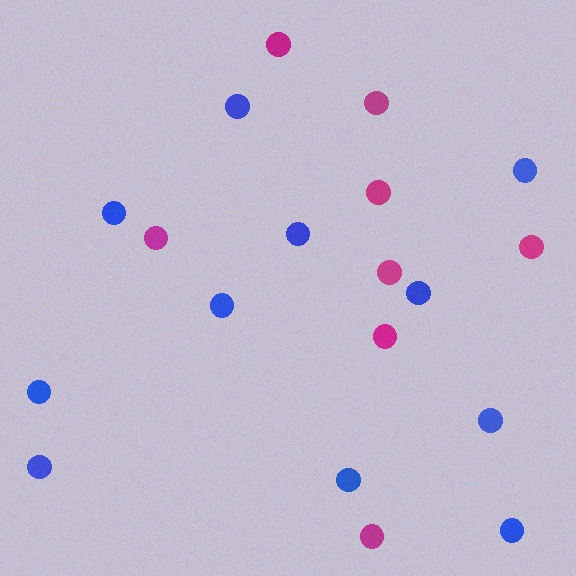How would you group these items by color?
There are 2 groups: one group of blue circles (11) and one group of magenta circles (8).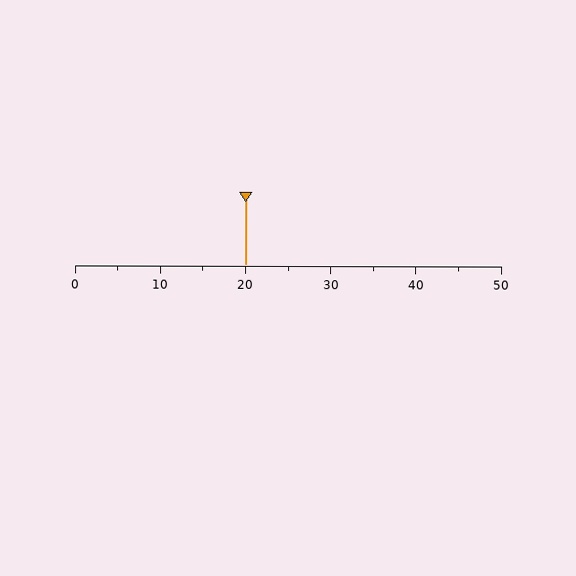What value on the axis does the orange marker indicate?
The marker indicates approximately 20.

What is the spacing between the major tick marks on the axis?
The major ticks are spaced 10 apart.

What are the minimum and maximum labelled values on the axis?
The axis runs from 0 to 50.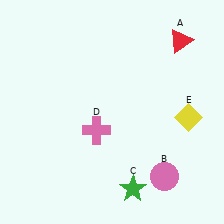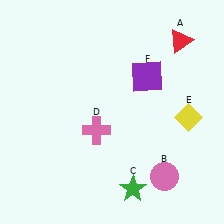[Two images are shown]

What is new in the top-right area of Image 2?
A purple square (F) was added in the top-right area of Image 2.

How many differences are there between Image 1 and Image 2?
There is 1 difference between the two images.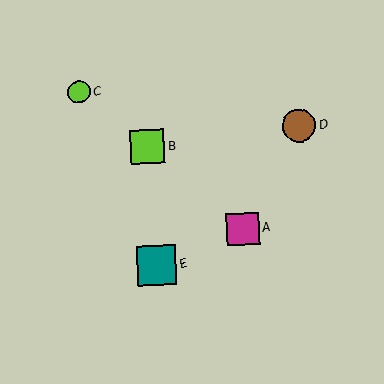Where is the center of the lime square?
The center of the lime square is at (147, 147).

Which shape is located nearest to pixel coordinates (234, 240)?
The magenta square (labeled A) at (243, 229) is nearest to that location.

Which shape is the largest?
The teal square (labeled E) is the largest.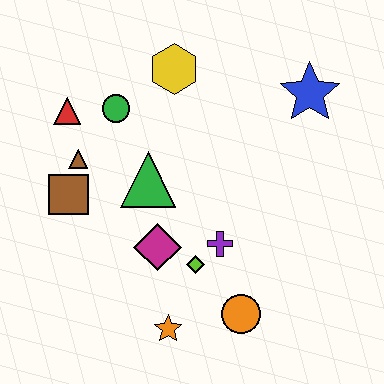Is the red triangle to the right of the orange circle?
No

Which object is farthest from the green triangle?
The blue star is farthest from the green triangle.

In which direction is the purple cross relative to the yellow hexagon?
The purple cross is below the yellow hexagon.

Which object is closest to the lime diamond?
The purple cross is closest to the lime diamond.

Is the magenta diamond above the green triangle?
No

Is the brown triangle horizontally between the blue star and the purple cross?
No